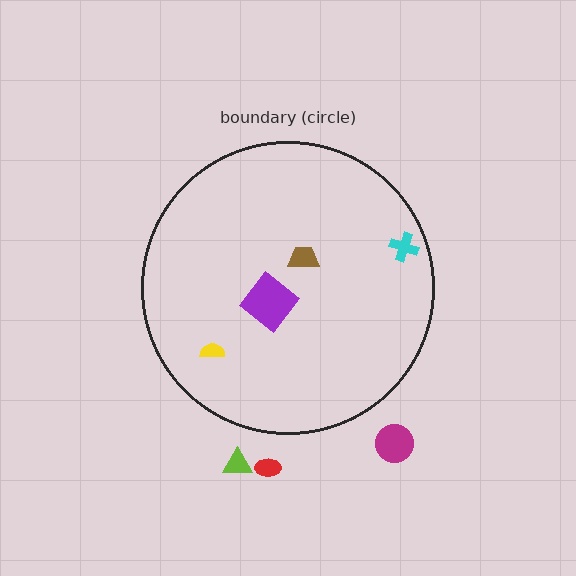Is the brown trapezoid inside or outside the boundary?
Inside.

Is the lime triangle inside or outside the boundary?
Outside.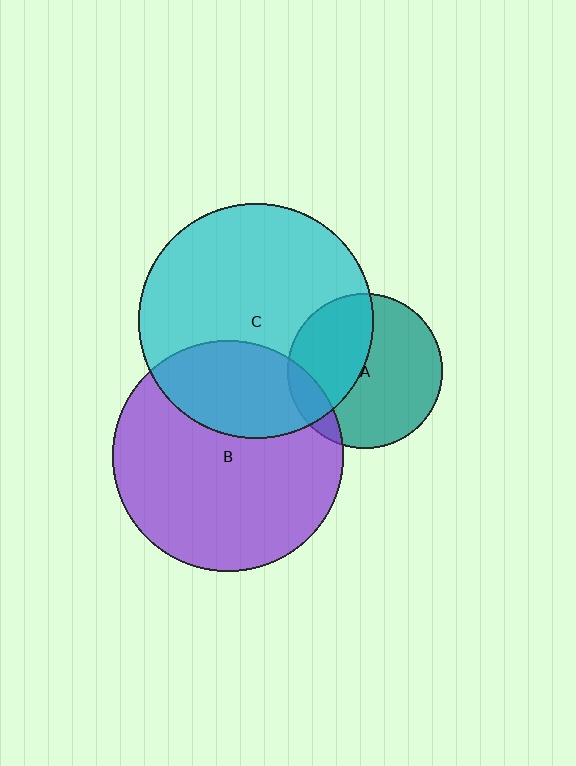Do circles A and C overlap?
Yes.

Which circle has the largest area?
Circle C (cyan).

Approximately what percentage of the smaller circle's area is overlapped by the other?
Approximately 40%.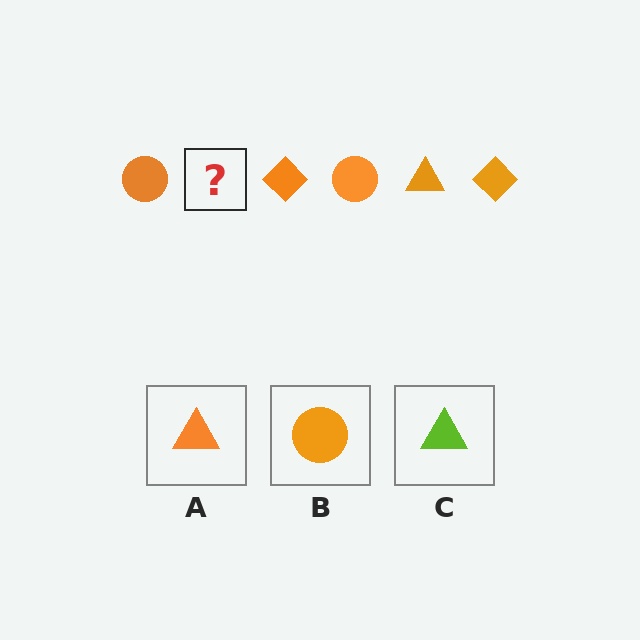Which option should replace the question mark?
Option A.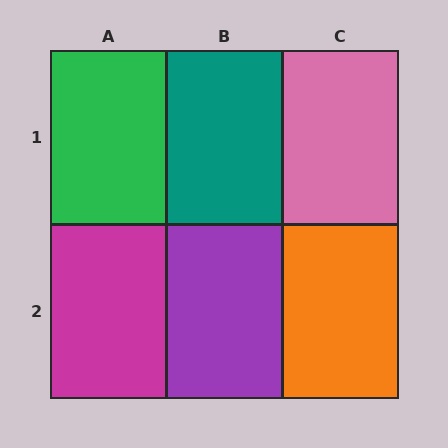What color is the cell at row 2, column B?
Purple.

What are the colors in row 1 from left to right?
Green, teal, pink.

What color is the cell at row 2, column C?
Orange.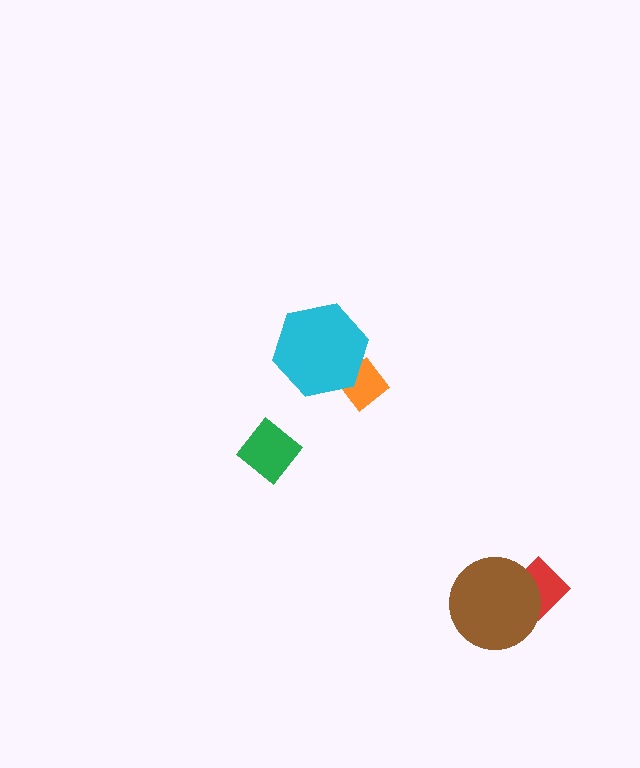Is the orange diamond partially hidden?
Yes, it is partially covered by another shape.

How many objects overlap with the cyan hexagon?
1 object overlaps with the cyan hexagon.